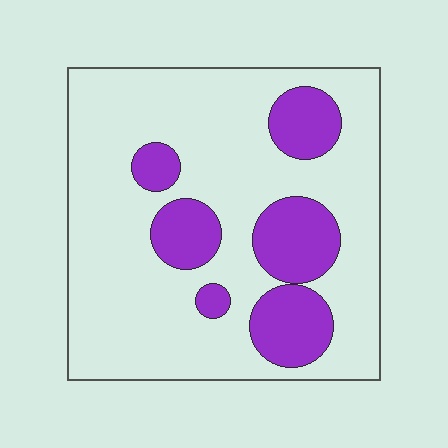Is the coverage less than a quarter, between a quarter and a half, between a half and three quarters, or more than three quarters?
Less than a quarter.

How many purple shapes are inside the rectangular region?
6.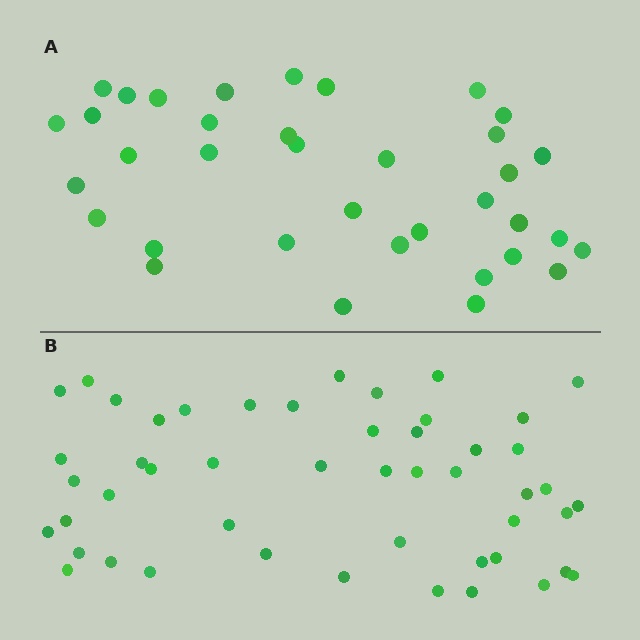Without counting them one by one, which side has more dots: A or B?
Region B (the bottom region) has more dots.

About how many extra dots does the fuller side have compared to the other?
Region B has approximately 15 more dots than region A.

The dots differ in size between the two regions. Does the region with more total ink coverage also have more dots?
No. Region A has more total ink coverage because its dots are larger, but region B actually contains more individual dots. Total area can be misleading — the number of items is what matters here.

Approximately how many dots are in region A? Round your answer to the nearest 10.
About 40 dots. (The exact count is 36, which rounds to 40.)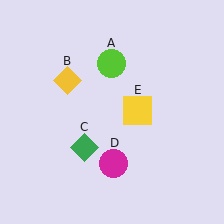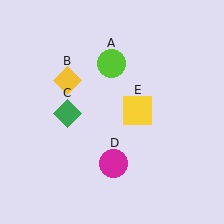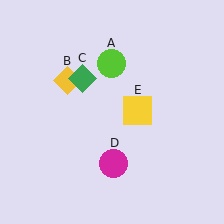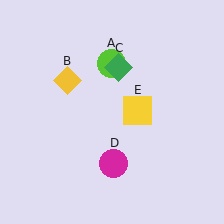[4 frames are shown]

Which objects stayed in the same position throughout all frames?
Lime circle (object A) and yellow diamond (object B) and magenta circle (object D) and yellow square (object E) remained stationary.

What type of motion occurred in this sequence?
The green diamond (object C) rotated clockwise around the center of the scene.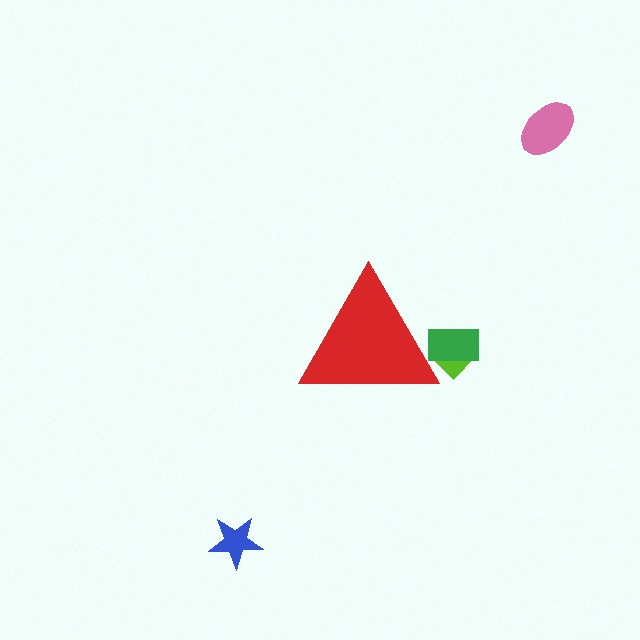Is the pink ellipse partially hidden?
No, the pink ellipse is fully visible.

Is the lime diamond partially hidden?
Yes, the lime diamond is partially hidden behind the red triangle.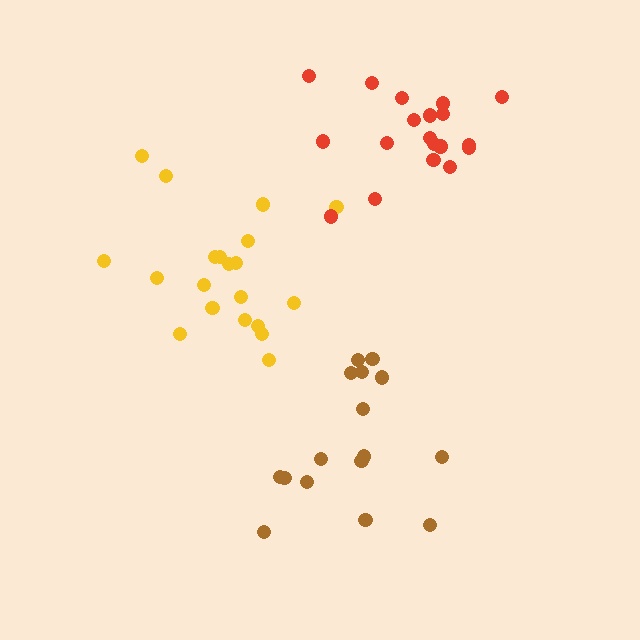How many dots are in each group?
Group 1: 20 dots, Group 2: 16 dots, Group 3: 19 dots (55 total).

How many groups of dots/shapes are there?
There are 3 groups.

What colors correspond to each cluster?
The clusters are colored: yellow, brown, red.